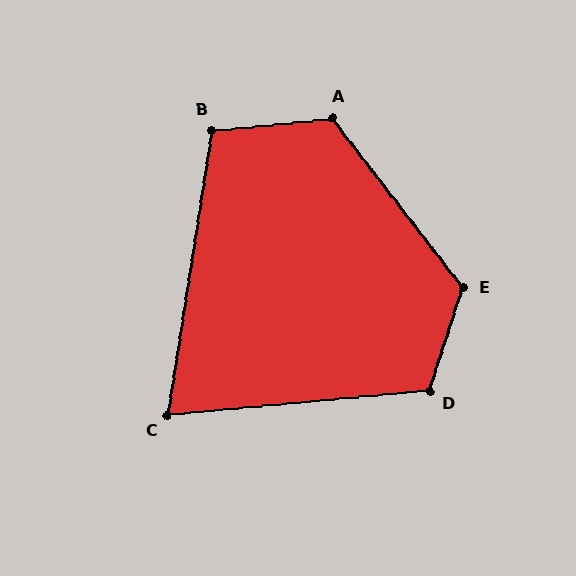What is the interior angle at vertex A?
Approximately 122 degrees (obtuse).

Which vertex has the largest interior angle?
E, at approximately 124 degrees.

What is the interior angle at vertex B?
Approximately 104 degrees (obtuse).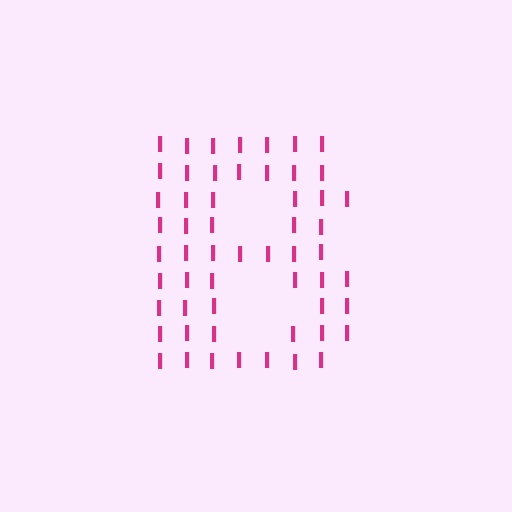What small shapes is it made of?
It is made of small letter I's.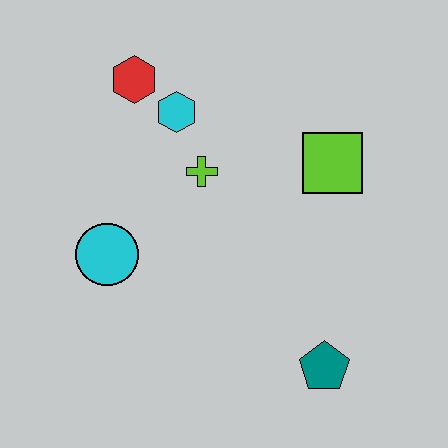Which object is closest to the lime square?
The lime cross is closest to the lime square.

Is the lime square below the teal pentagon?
No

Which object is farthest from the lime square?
The cyan circle is farthest from the lime square.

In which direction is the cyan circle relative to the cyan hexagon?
The cyan circle is below the cyan hexagon.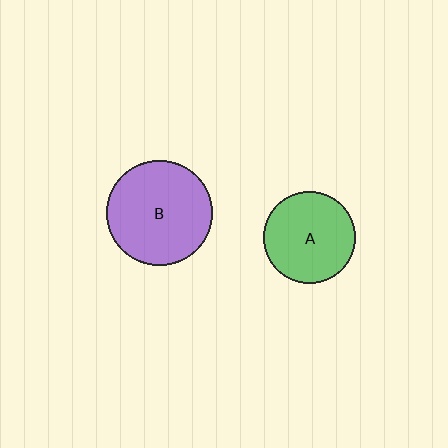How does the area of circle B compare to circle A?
Approximately 1.3 times.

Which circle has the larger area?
Circle B (purple).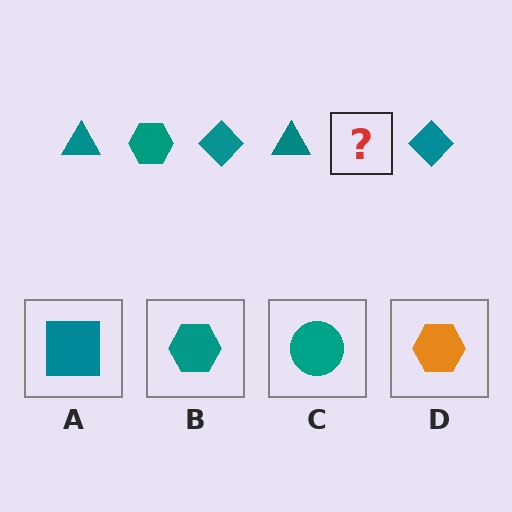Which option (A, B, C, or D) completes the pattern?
B.